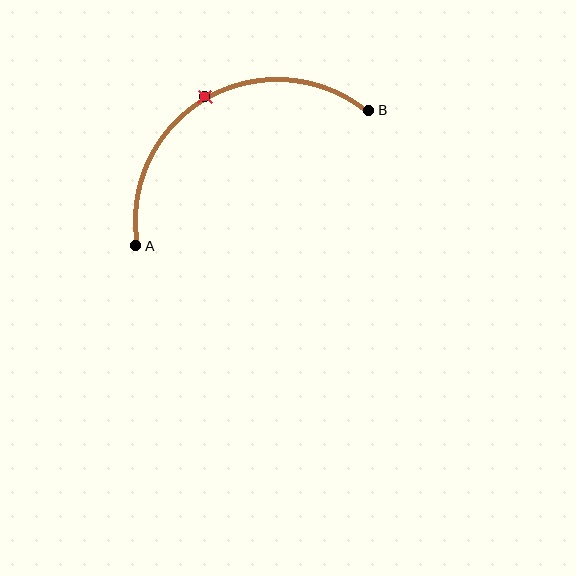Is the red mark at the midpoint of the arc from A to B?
Yes. The red mark lies on the arc at equal arc-length from both A and B — it is the arc midpoint.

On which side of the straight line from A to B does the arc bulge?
The arc bulges above the straight line connecting A and B.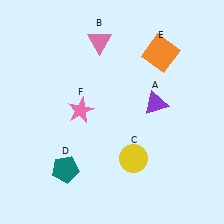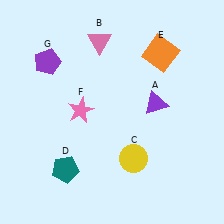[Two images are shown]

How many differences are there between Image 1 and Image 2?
There is 1 difference between the two images.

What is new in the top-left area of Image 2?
A purple pentagon (G) was added in the top-left area of Image 2.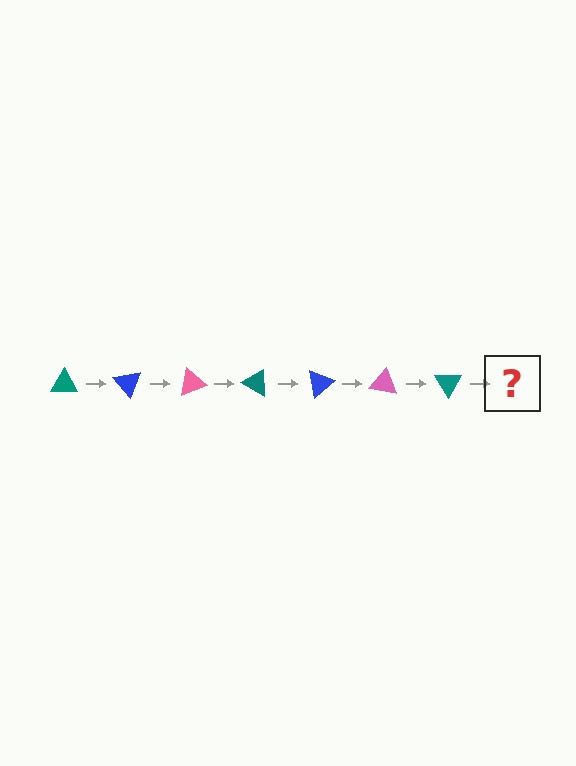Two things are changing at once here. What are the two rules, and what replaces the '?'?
The two rules are that it rotates 50 degrees each step and the color cycles through teal, blue, and pink. The '?' should be a blue triangle, rotated 350 degrees from the start.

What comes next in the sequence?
The next element should be a blue triangle, rotated 350 degrees from the start.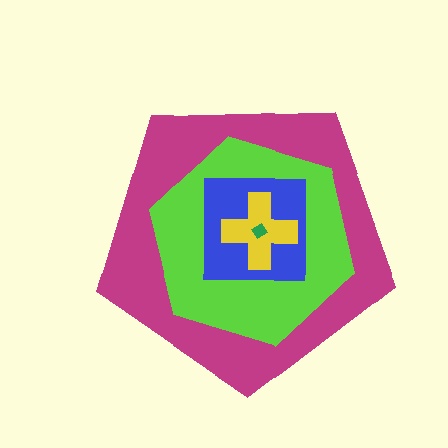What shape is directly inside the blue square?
The yellow cross.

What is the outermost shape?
The magenta pentagon.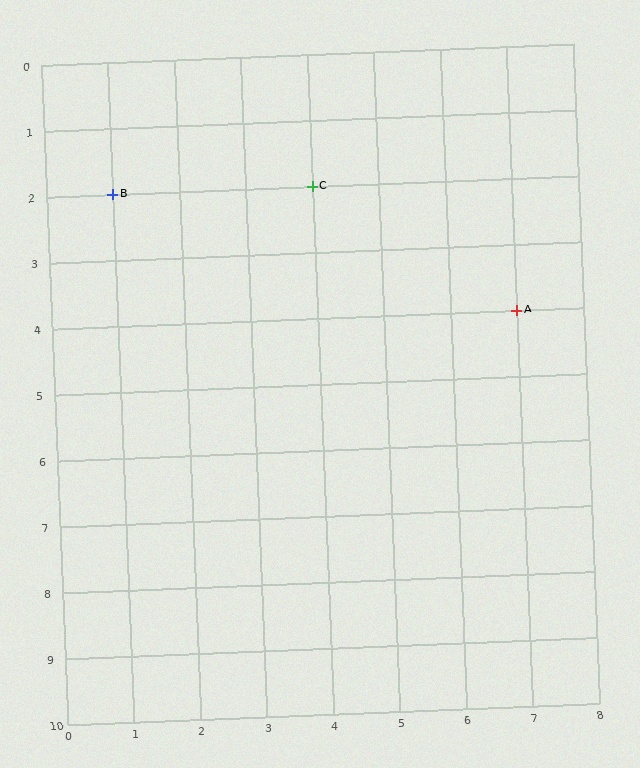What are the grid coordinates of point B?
Point B is at grid coordinates (1, 2).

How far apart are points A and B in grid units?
Points A and B are 6 columns and 2 rows apart (about 6.3 grid units diagonally).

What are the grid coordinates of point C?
Point C is at grid coordinates (4, 2).